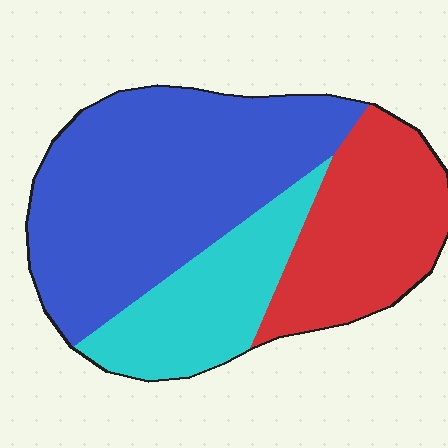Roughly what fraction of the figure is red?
Red takes up about one quarter (1/4) of the figure.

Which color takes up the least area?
Cyan, at roughly 20%.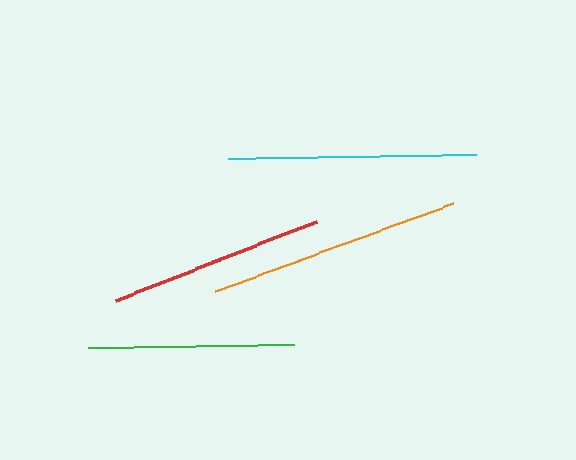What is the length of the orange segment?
The orange segment is approximately 253 pixels long.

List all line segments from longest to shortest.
From longest to shortest: orange, cyan, red, green.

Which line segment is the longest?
The orange line is the longest at approximately 253 pixels.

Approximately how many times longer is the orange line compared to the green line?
The orange line is approximately 1.2 times the length of the green line.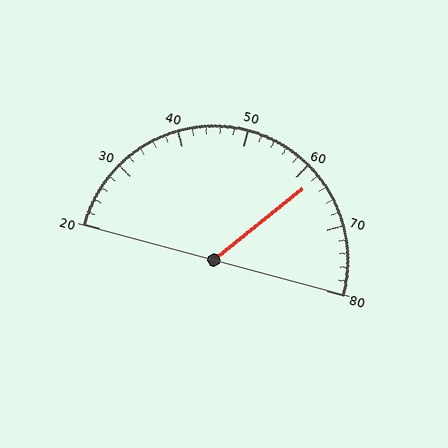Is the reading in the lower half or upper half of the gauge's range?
The reading is in the upper half of the range (20 to 80).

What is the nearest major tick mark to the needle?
The nearest major tick mark is 60.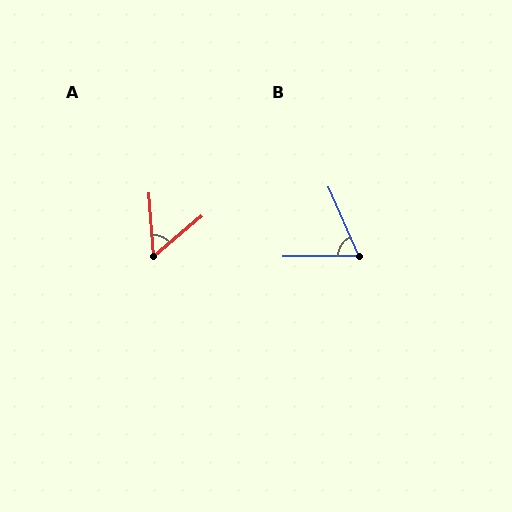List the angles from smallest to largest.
A (54°), B (67°).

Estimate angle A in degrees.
Approximately 54 degrees.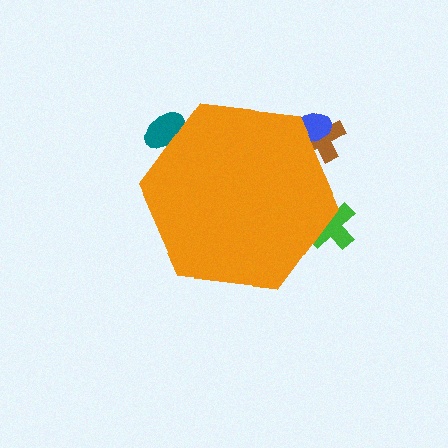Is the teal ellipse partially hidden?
Yes, the teal ellipse is partially hidden behind the orange hexagon.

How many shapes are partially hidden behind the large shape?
4 shapes are partially hidden.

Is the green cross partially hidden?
Yes, the green cross is partially hidden behind the orange hexagon.